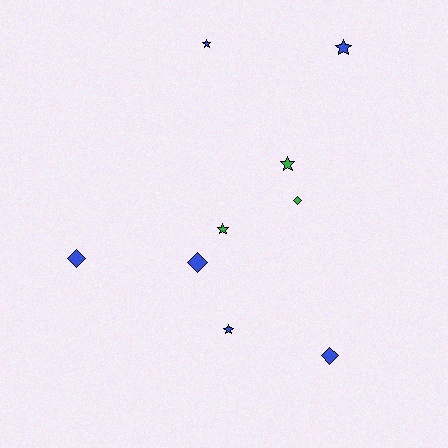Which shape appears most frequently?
Star, with 5 objects.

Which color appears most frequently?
Blue, with 6 objects.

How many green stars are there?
There are 2 green stars.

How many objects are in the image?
There are 9 objects.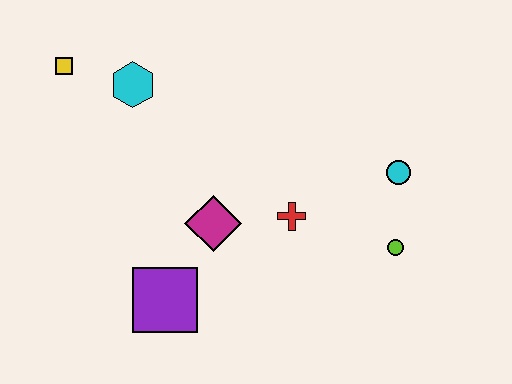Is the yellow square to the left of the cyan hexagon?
Yes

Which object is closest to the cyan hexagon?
The yellow square is closest to the cyan hexagon.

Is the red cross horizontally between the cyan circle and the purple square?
Yes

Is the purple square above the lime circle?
No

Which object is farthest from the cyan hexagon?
The lime circle is farthest from the cyan hexagon.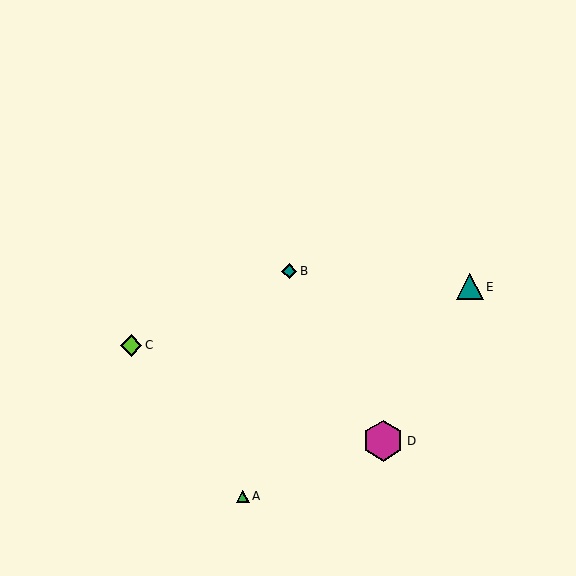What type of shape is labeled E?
Shape E is a teal triangle.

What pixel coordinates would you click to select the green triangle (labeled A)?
Click at (243, 496) to select the green triangle A.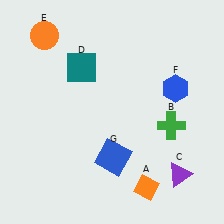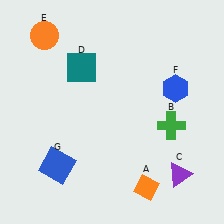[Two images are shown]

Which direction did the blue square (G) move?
The blue square (G) moved left.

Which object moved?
The blue square (G) moved left.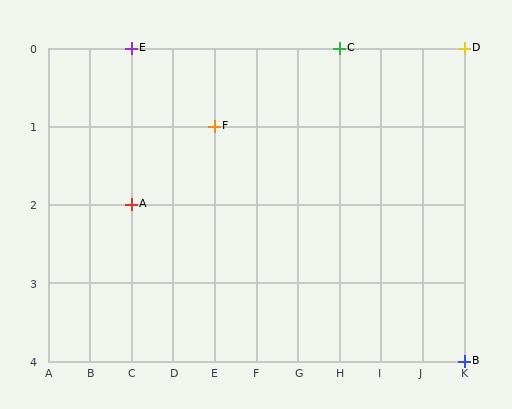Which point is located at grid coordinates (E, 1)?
Point F is at (E, 1).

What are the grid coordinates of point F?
Point F is at grid coordinates (E, 1).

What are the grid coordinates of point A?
Point A is at grid coordinates (C, 2).